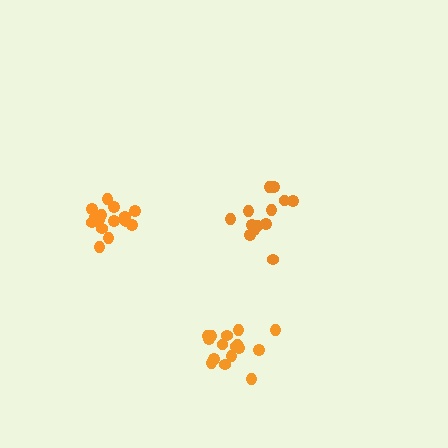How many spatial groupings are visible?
There are 3 spatial groupings.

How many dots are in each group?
Group 1: 15 dots, Group 2: 16 dots, Group 3: 13 dots (44 total).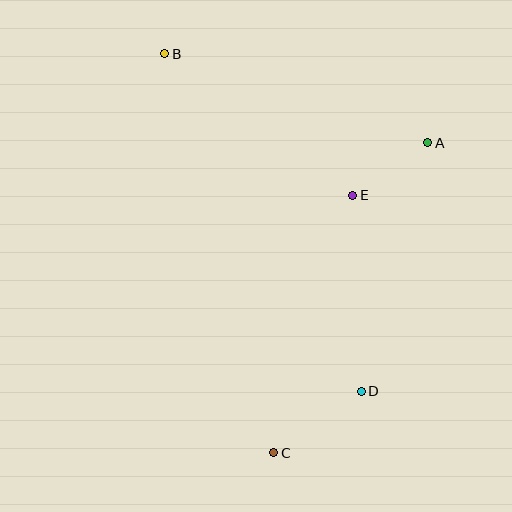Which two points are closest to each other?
Points A and E are closest to each other.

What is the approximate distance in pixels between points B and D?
The distance between B and D is approximately 390 pixels.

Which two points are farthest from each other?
Points B and C are farthest from each other.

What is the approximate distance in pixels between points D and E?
The distance between D and E is approximately 196 pixels.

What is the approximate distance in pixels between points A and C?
The distance between A and C is approximately 346 pixels.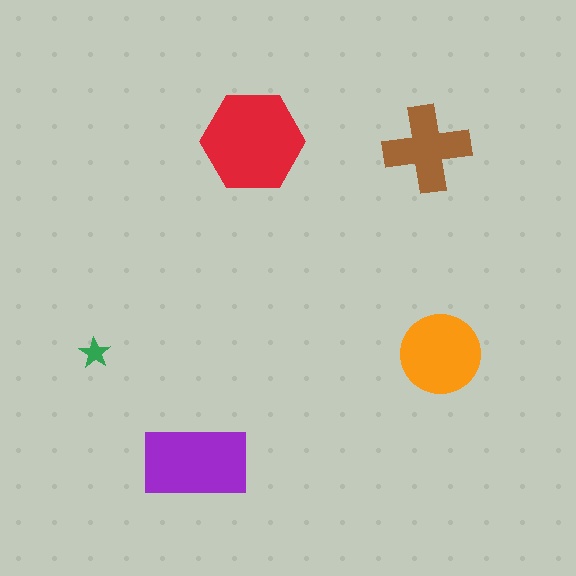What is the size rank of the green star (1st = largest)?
5th.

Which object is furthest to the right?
The orange circle is rightmost.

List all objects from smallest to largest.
The green star, the brown cross, the orange circle, the purple rectangle, the red hexagon.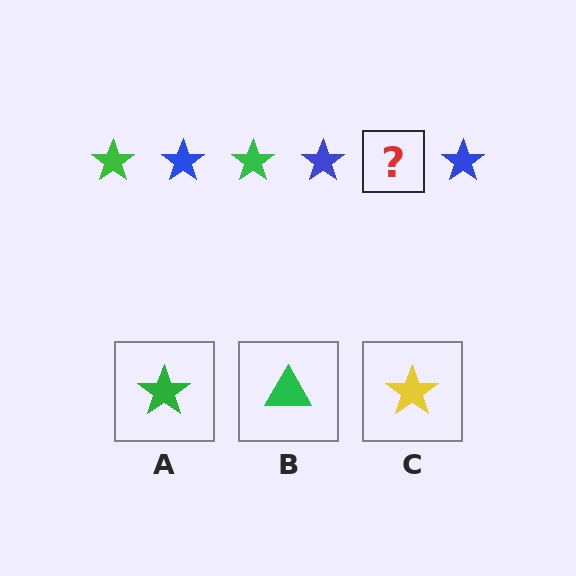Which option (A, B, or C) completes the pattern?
A.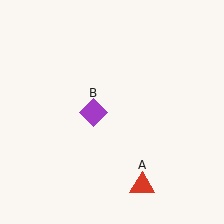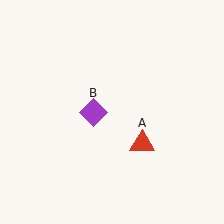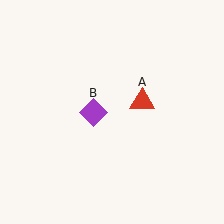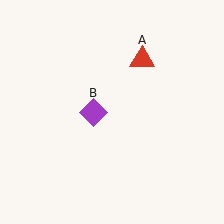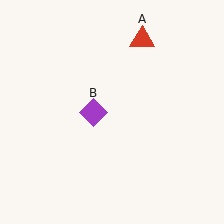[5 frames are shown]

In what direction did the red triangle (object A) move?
The red triangle (object A) moved up.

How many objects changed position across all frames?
1 object changed position: red triangle (object A).